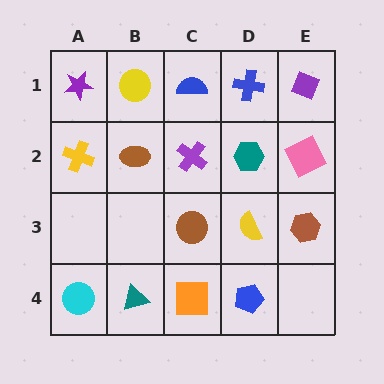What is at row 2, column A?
A yellow cross.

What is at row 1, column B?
A yellow circle.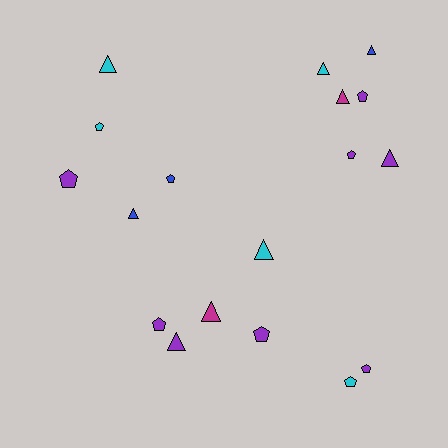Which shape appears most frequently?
Triangle, with 9 objects.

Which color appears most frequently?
Purple, with 8 objects.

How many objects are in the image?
There are 18 objects.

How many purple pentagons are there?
There are 6 purple pentagons.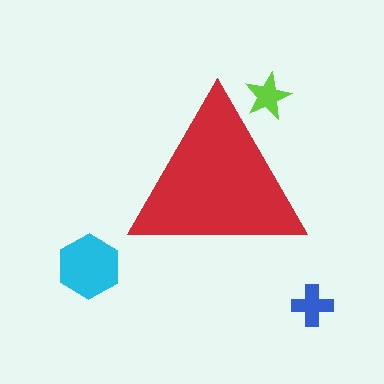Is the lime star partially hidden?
Yes, the lime star is partially hidden behind the red triangle.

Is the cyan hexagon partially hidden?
No, the cyan hexagon is fully visible.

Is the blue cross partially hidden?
No, the blue cross is fully visible.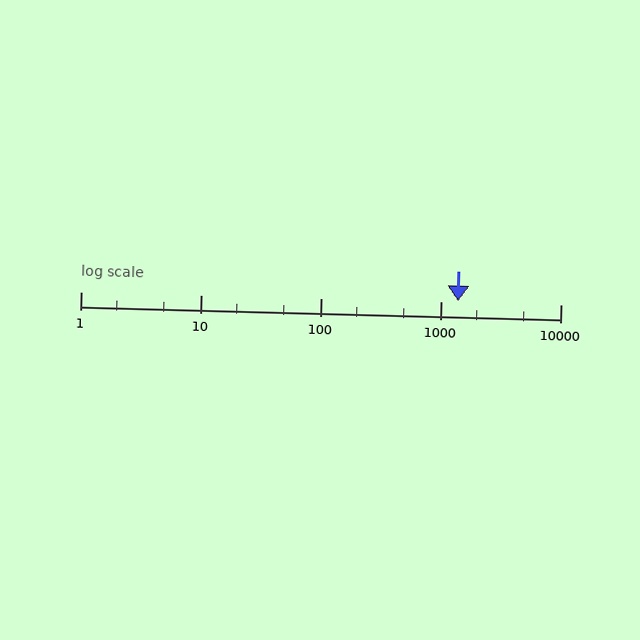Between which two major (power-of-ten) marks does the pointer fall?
The pointer is between 1000 and 10000.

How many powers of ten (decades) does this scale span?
The scale spans 4 decades, from 1 to 10000.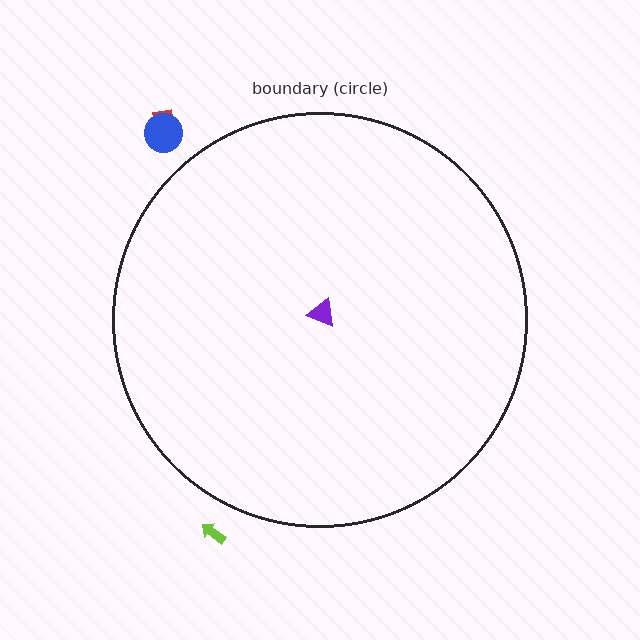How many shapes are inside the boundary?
1 inside, 3 outside.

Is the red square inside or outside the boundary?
Outside.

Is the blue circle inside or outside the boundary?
Outside.